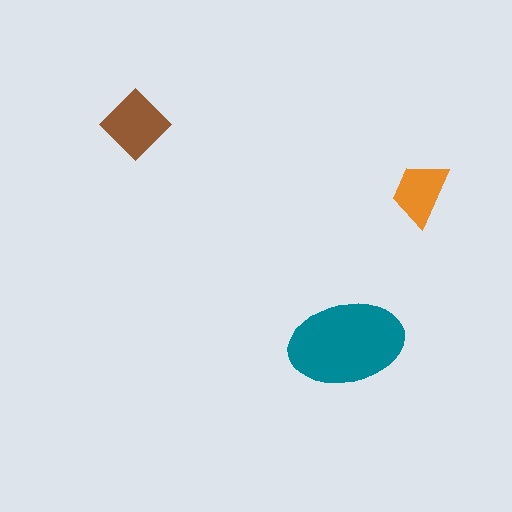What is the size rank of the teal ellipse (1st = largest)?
1st.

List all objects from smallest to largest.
The orange trapezoid, the brown diamond, the teal ellipse.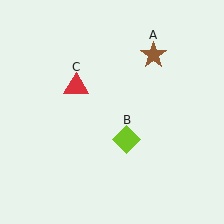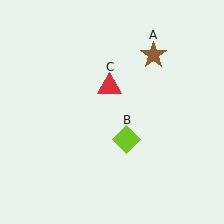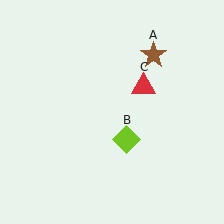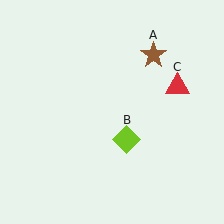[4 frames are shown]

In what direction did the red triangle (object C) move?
The red triangle (object C) moved right.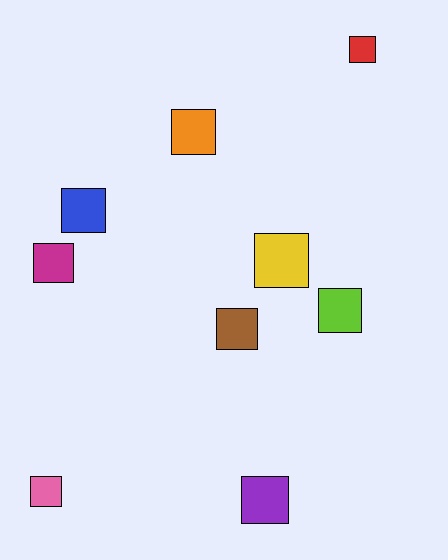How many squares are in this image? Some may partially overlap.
There are 9 squares.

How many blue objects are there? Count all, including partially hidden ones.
There is 1 blue object.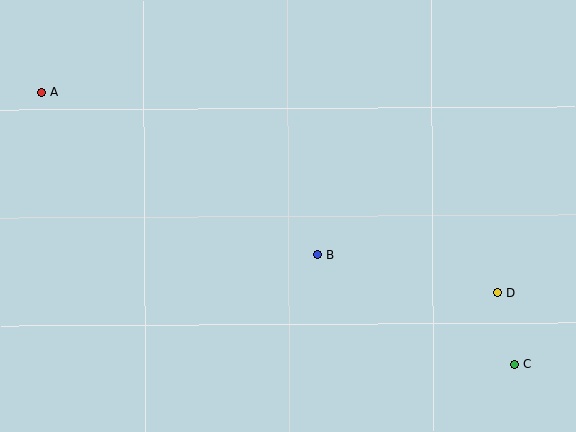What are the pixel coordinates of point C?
Point C is at (515, 364).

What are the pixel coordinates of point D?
Point D is at (498, 292).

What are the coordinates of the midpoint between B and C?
The midpoint between B and C is at (416, 309).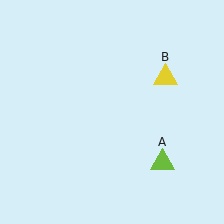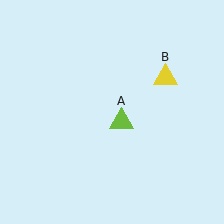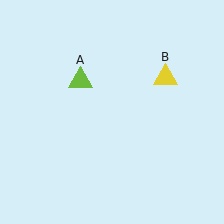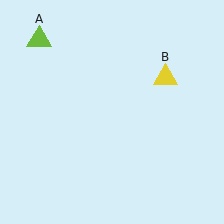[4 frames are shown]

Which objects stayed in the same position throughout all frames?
Yellow triangle (object B) remained stationary.